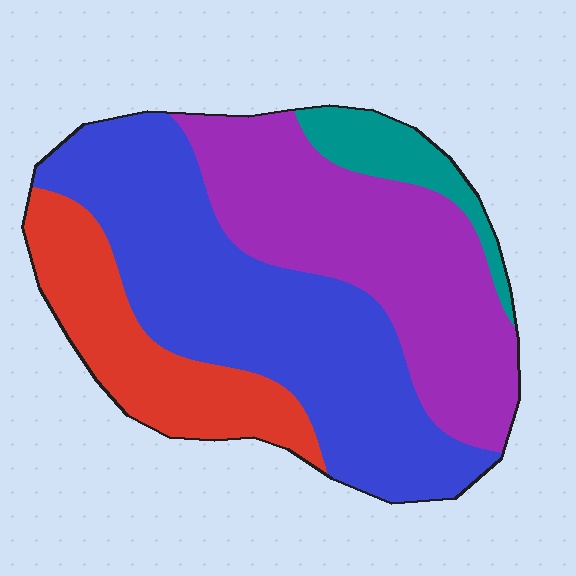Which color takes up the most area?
Blue, at roughly 40%.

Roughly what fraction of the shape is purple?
Purple takes up about one third (1/3) of the shape.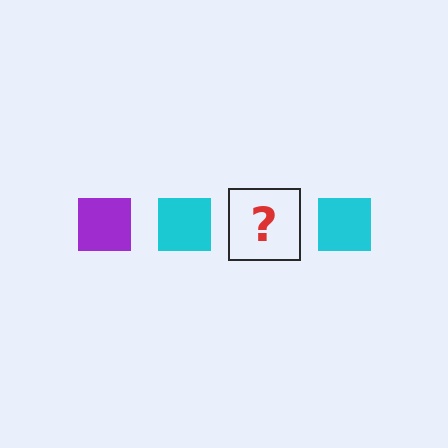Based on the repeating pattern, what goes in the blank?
The blank should be a purple square.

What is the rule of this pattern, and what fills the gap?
The rule is that the pattern cycles through purple, cyan squares. The gap should be filled with a purple square.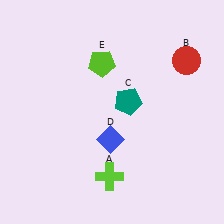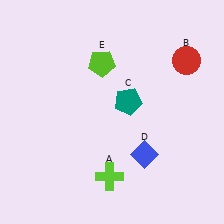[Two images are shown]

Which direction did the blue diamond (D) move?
The blue diamond (D) moved right.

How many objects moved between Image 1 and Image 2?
1 object moved between the two images.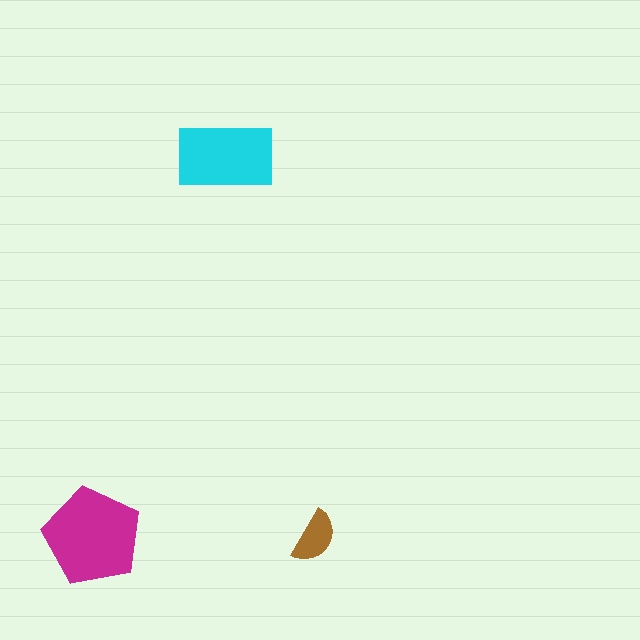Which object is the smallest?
The brown semicircle.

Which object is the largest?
The magenta pentagon.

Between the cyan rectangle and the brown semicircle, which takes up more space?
The cyan rectangle.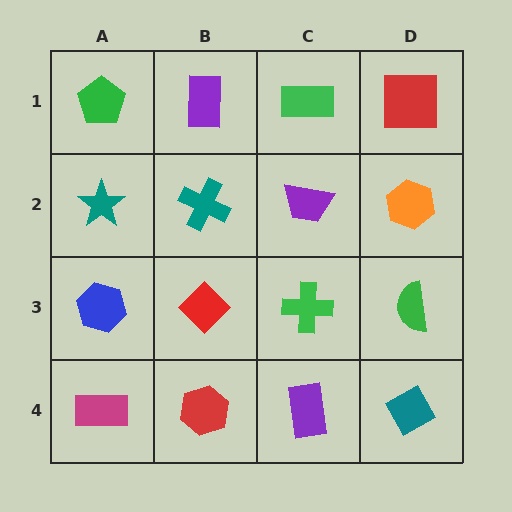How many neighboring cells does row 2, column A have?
3.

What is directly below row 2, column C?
A green cross.